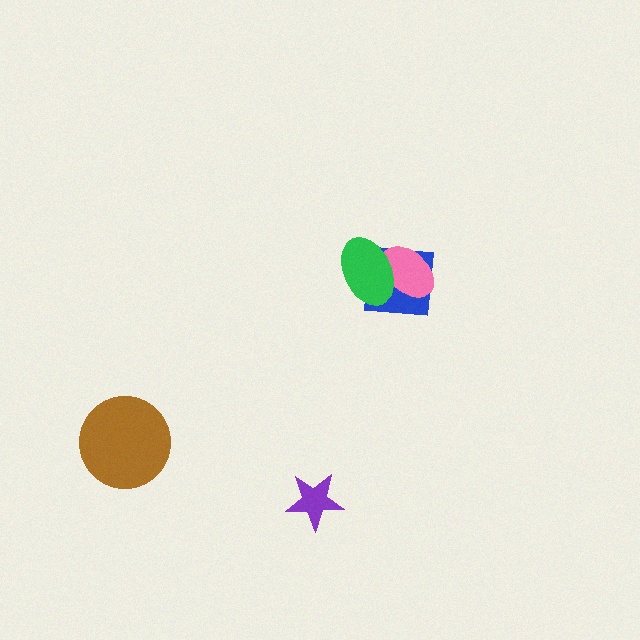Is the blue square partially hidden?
Yes, it is partially covered by another shape.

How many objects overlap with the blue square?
2 objects overlap with the blue square.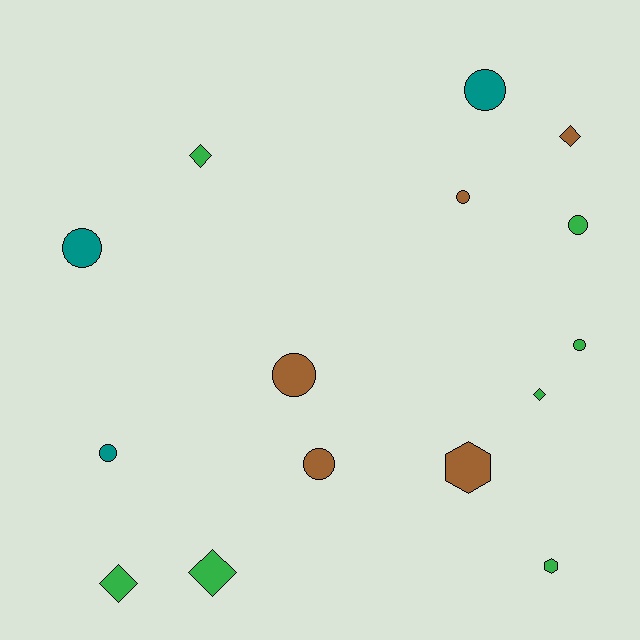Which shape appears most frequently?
Circle, with 8 objects.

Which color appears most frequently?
Green, with 7 objects.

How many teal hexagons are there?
There are no teal hexagons.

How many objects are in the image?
There are 15 objects.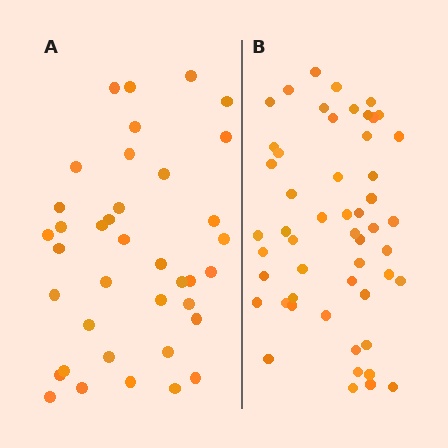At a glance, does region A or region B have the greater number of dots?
Region B (the right region) has more dots.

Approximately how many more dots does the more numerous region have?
Region B has approximately 15 more dots than region A.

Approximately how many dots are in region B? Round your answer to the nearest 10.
About 50 dots. (The exact count is 52, which rounds to 50.)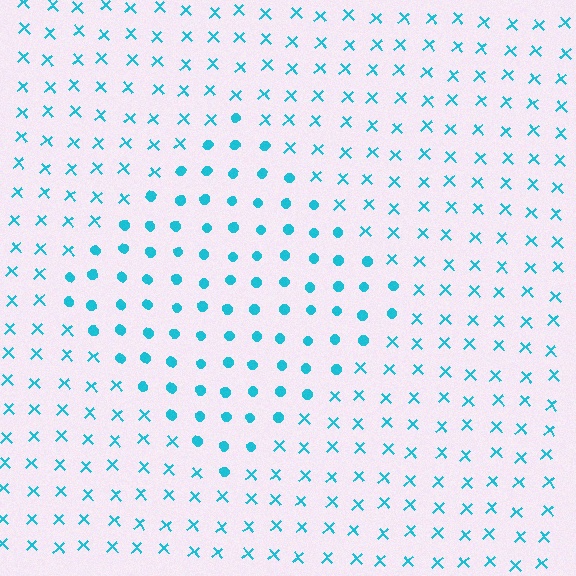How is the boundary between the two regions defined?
The boundary is defined by a change in element shape: circles inside vs. X marks outside. All elements share the same color and spacing.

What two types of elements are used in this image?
The image uses circles inside the diamond region and X marks outside it.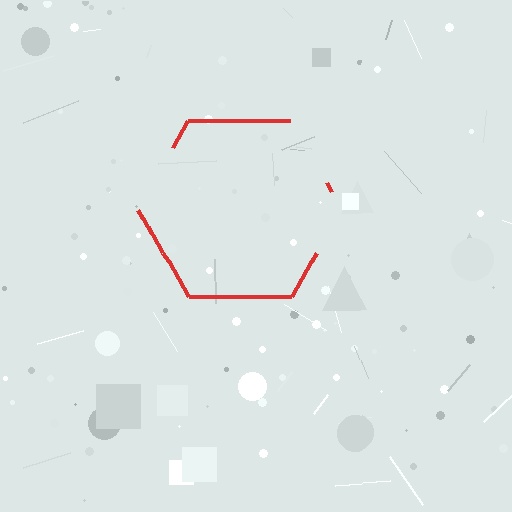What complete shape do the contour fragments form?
The contour fragments form a hexagon.